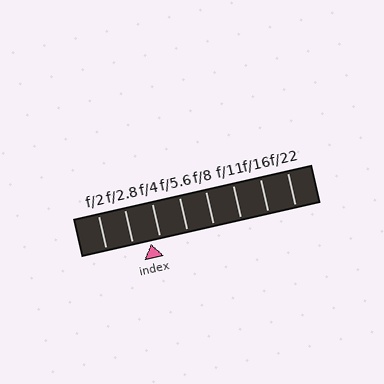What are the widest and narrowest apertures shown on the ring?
The widest aperture shown is f/2 and the narrowest is f/22.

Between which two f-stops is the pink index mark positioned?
The index mark is between f/2.8 and f/4.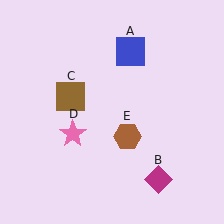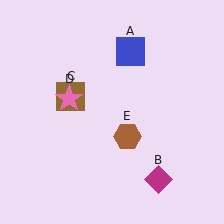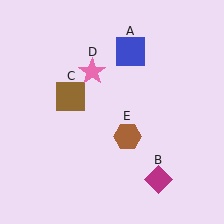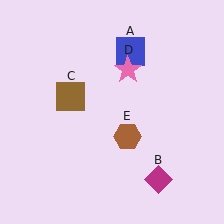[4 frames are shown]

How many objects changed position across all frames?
1 object changed position: pink star (object D).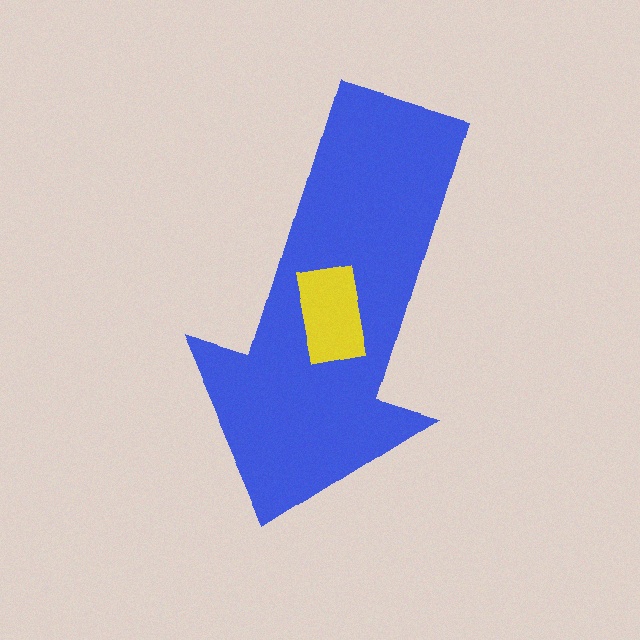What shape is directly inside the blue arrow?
The yellow rectangle.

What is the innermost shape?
The yellow rectangle.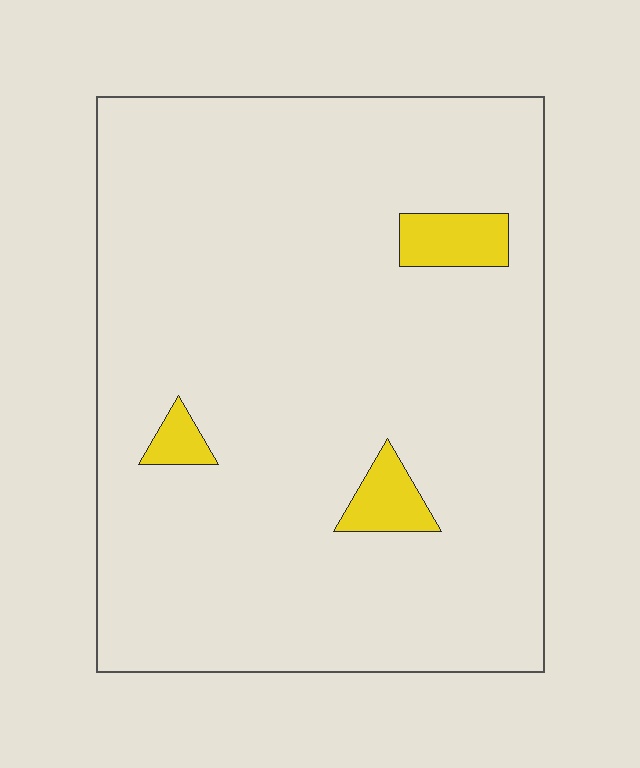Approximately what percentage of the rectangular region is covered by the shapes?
Approximately 5%.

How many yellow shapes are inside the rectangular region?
3.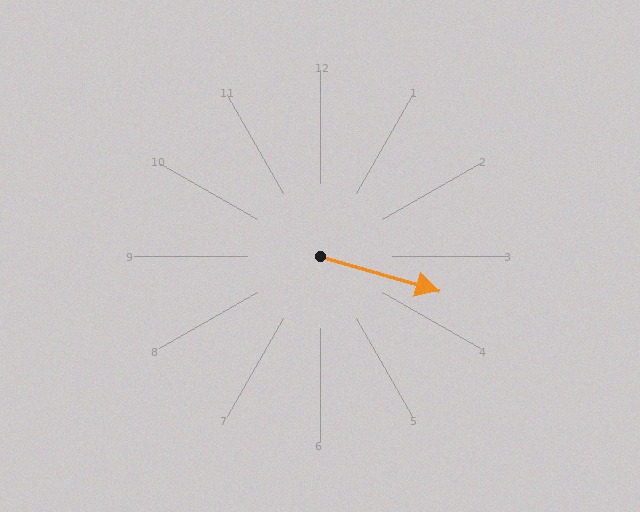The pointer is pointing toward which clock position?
Roughly 4 o'clock.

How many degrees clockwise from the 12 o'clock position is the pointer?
Approximately 106 degrees.